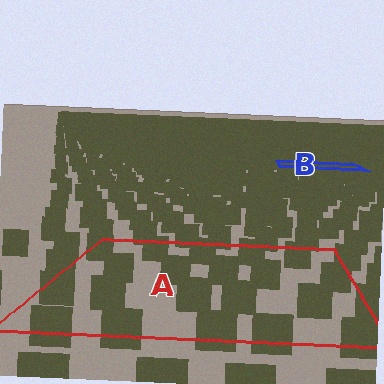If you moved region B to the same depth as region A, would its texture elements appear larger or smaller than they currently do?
They would appear larger. At a closer depth, the same texture elements are projected at a bigger on-screen size.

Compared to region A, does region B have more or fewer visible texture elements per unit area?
Region B has more texture elements per unit area — they are packed more densely because it is farther away.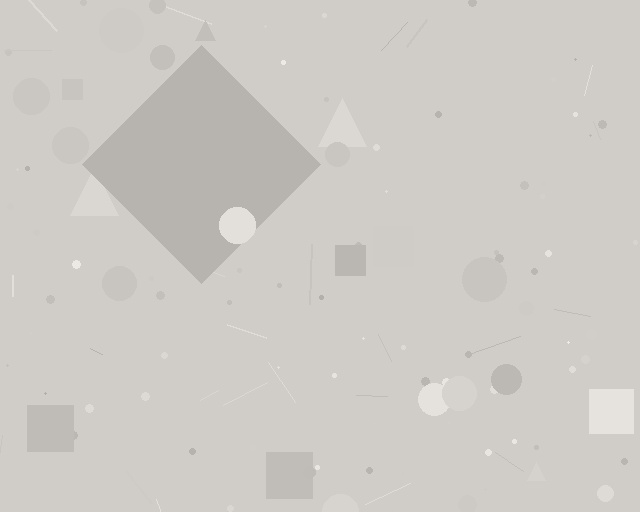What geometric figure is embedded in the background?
A diamond is embedded in the background.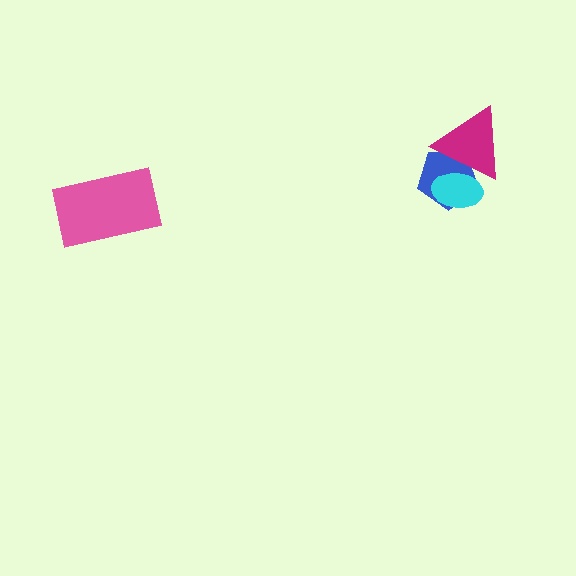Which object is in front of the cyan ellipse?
The magenta triangle is in front of the cyan ellipse.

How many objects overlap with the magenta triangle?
2 objects overlap with the magenta triangle.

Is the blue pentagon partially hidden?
Yes, it is partially covered by another shape.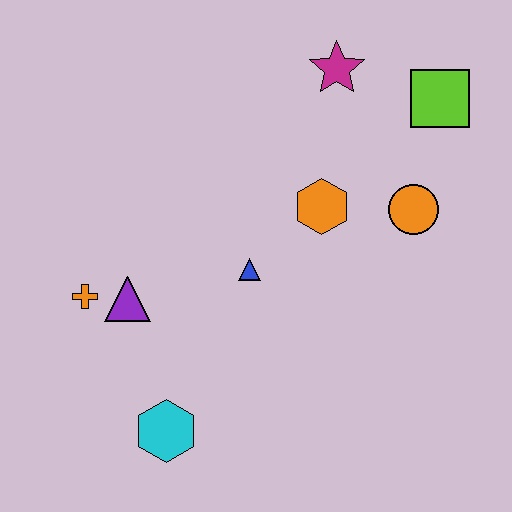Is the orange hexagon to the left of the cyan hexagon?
No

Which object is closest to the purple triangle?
The orange cross is closest to the purple triangle.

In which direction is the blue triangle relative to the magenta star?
The blue triangle is below the magenta star.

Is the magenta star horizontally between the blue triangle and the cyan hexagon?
No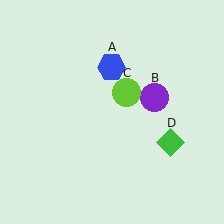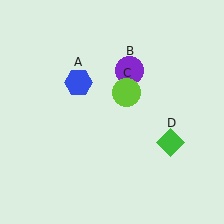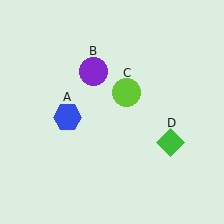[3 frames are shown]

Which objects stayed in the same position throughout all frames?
Lime circle (object C) and green diamond (object D) remained stationary.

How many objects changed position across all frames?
2 objects changed position: blue hexagon (object A), purple circle (object B).